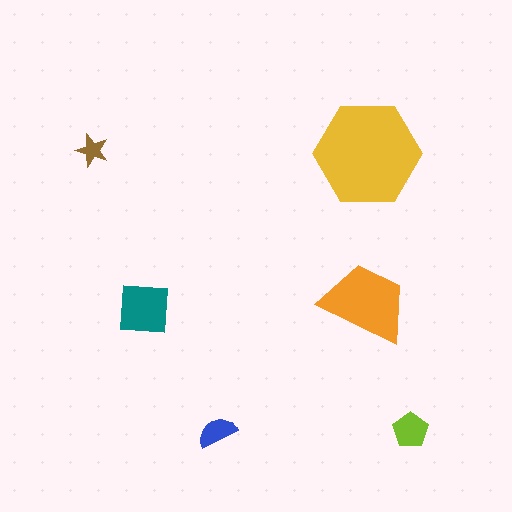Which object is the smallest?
The brown star.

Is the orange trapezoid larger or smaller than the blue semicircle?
Larger.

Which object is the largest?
The yellow hexagon.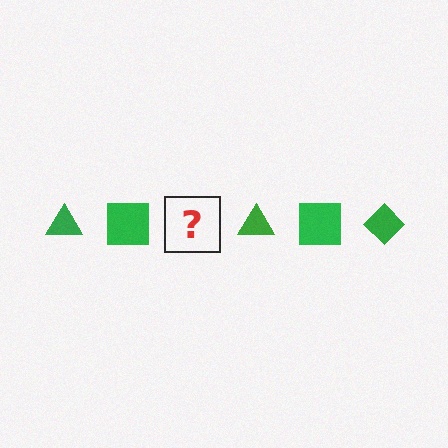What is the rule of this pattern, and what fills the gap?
The rule is that the pattern cycles through triangle, square, diamond shapes in green. The gap should be filled with a green diamond.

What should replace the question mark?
The question mark should be replaced with a green diamond.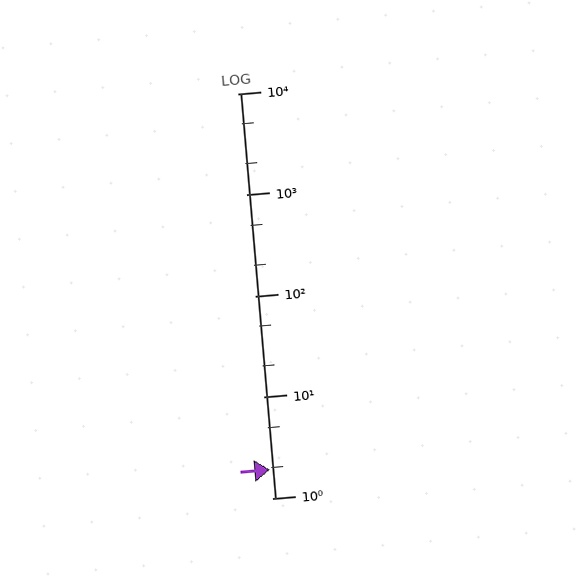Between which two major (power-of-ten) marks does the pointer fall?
The pointer is between 1 and 10.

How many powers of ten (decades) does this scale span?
The scale spans 4 decades, from 1 to 10000.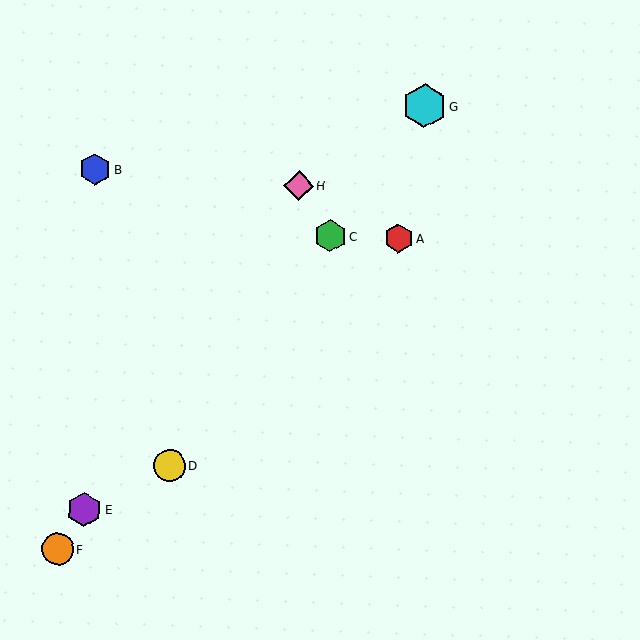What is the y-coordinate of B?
Object B is at y≈169.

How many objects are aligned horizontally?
2 objects (A, C) are aligned horizontally.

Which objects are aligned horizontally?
Objects A, C are aligned horizontally.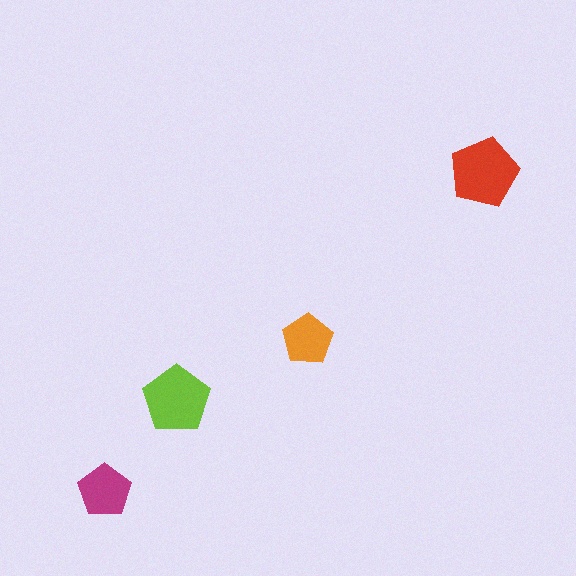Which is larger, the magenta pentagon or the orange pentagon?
The magenta one.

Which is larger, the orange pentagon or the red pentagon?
The red one.